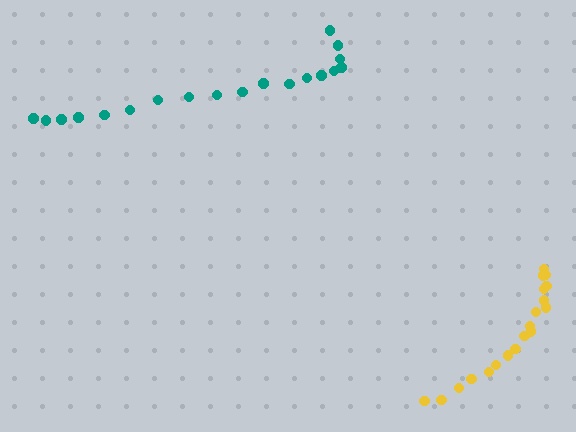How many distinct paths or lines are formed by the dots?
There are 2 distinct paths.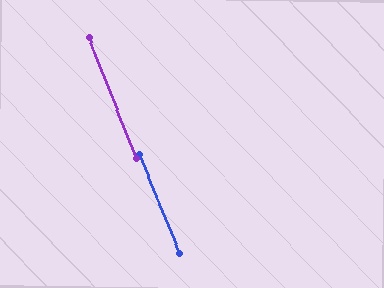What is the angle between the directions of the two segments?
Approximately 1 degree.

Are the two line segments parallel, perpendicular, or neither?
Parallel — their directions differ by only 0.9°.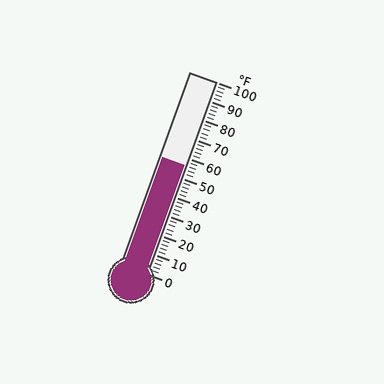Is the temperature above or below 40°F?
The temperature is above 40°F.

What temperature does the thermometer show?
The thermometer shows approximately 56°F.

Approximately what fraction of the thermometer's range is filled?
The thermometer is filled to approximately 55% of its range.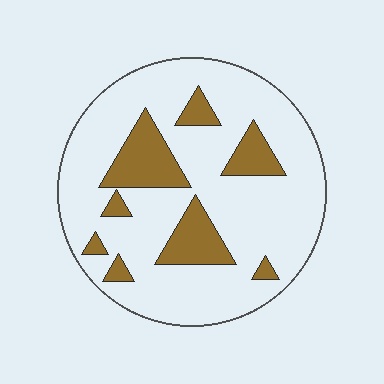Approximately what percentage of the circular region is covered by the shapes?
Approximately 20%.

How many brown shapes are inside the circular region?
8.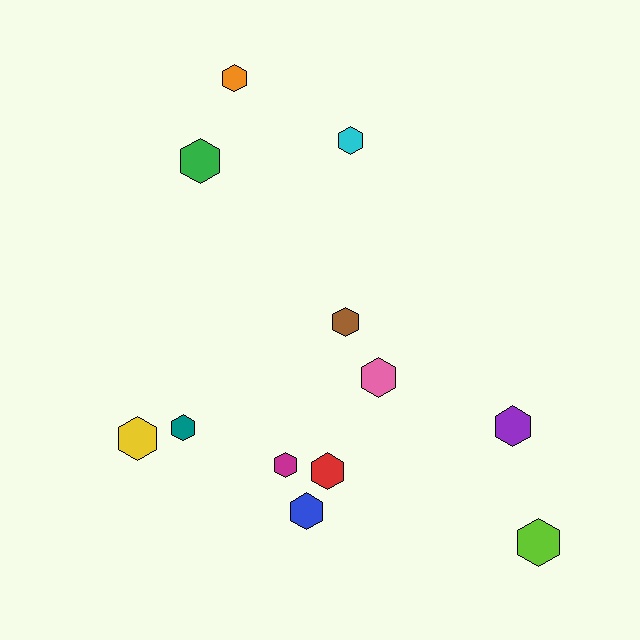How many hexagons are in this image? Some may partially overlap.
There are 12 hexagons.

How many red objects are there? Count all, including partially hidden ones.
There is 1 red object.